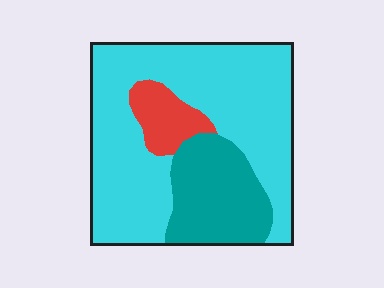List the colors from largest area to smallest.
From largest to smallest: cyan, teal, red.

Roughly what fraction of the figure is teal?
Teal takes up less than a quarter of the figure.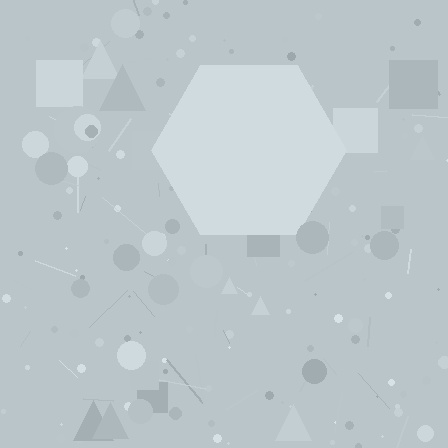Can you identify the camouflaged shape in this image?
The camouflaged shape is a hexagon.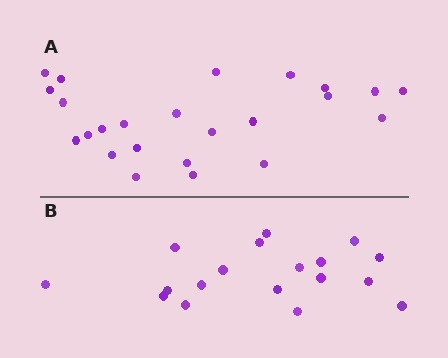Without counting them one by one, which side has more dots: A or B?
Region A (the top region) has more dots.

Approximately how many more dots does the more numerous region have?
Region A has about 6 more dots than region B.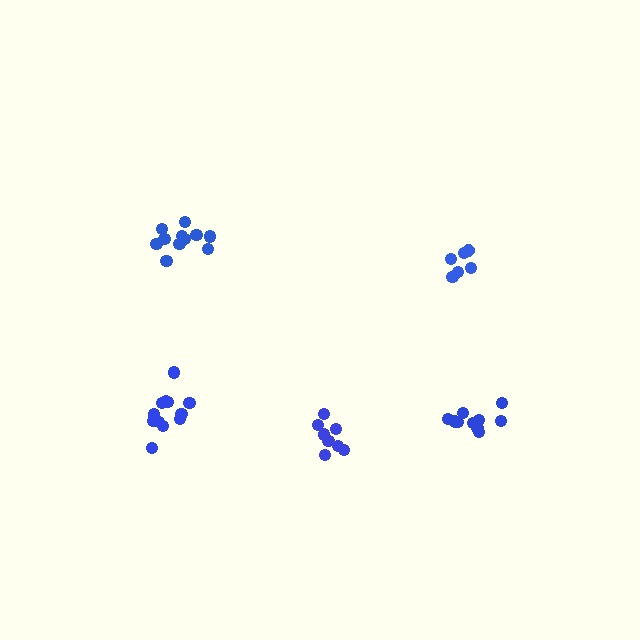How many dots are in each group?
Group 1: 6 dots, Group 2: 12 dots, Group 3: 10 dots, Group 4: 11 dots, Group 5: 8 dots (47 total).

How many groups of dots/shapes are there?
There are 5 groups.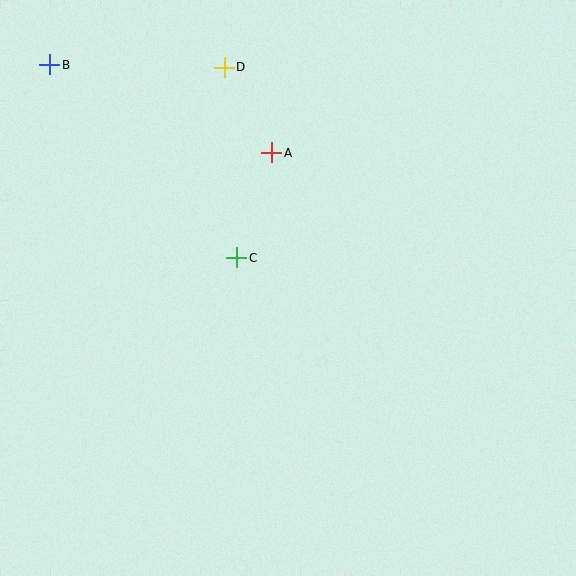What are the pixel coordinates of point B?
Point B is at (50, 65).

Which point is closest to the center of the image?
Point C at (237, 258) is closest to the center.